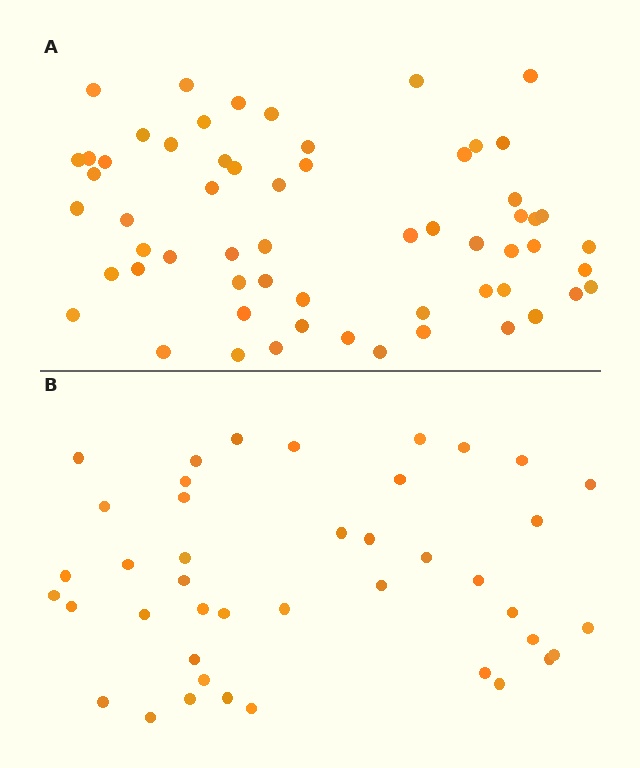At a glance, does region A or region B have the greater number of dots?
Region A (the top region) has more dots.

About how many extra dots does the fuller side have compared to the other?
Region A has approximately 20 more dots than region B.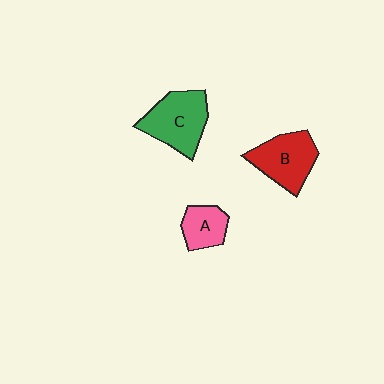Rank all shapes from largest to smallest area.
From largest to smallest: C (green), B (red), A (pink).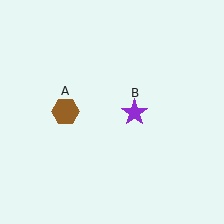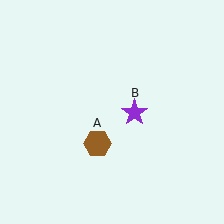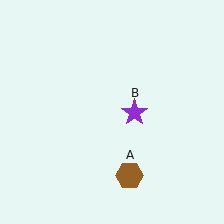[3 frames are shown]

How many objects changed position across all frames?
1 object changed position: brown hexagon (object A).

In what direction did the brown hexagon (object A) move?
The brown hexagon (object A) moved down and to the right.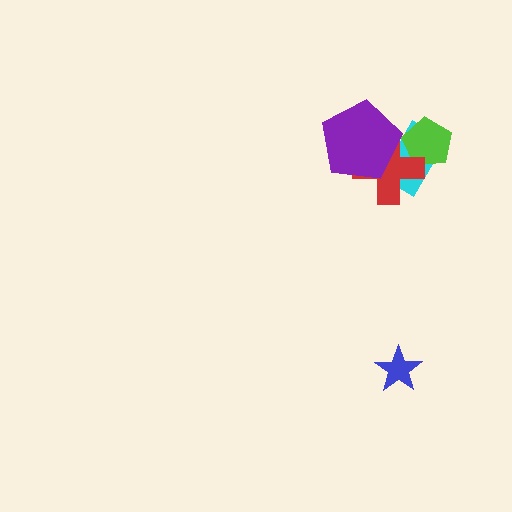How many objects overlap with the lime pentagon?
2 objects overlap with the lime pentagon.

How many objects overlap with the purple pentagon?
2 objects overlap with the purple pentagon.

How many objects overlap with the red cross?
3 objects overlap with the red cross.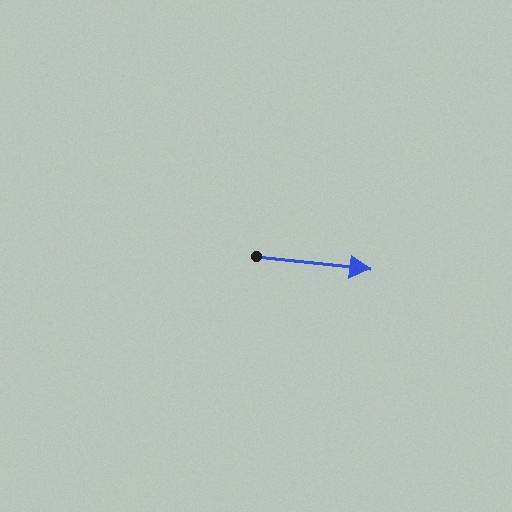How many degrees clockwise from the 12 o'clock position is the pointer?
Approximately 96 degrees.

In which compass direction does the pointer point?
East.